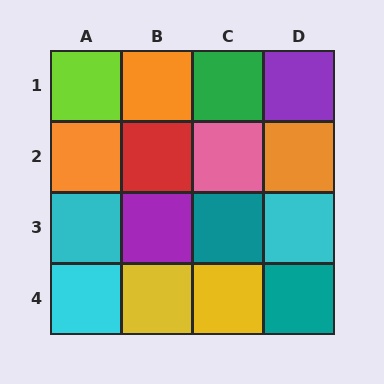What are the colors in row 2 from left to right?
Orange, red, pink, orange.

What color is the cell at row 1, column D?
Purple.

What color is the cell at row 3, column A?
Cyan.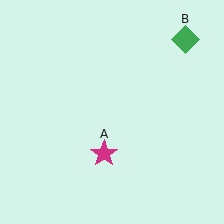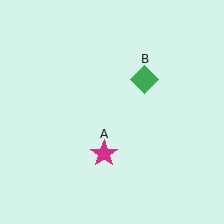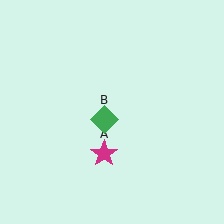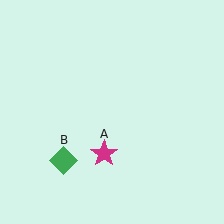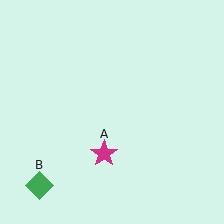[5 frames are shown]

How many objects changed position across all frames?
1 object changed position: green diamond (object B).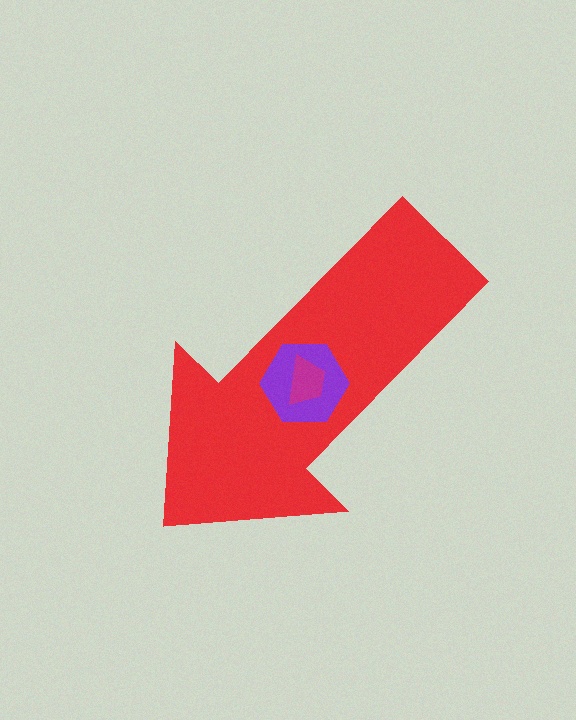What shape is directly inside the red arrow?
The purple hexagon.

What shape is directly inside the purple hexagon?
The magenta trapezoid.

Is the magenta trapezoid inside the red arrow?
Yes.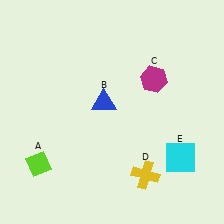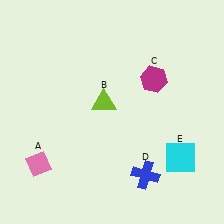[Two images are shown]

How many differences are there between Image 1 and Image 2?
There are 3 differences between the two images.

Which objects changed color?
A changed from lime to pink. B changed from blue to lime. D changed from yellow to blue.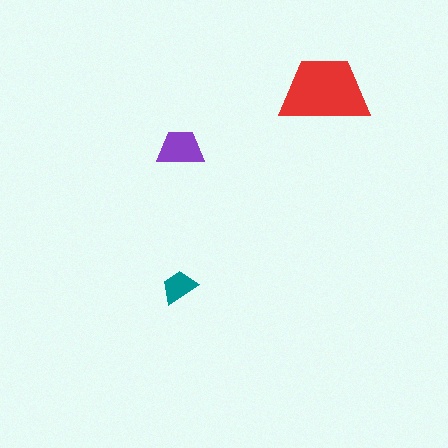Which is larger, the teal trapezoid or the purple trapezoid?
The purple one.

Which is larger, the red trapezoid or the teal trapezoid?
The red one.